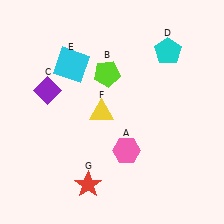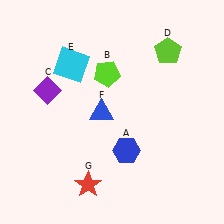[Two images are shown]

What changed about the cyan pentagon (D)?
In Image 1, D is cyan. In Image 2, it changed to lime.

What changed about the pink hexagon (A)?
In Image 1, A is pink. In Image 2, it changed to blue.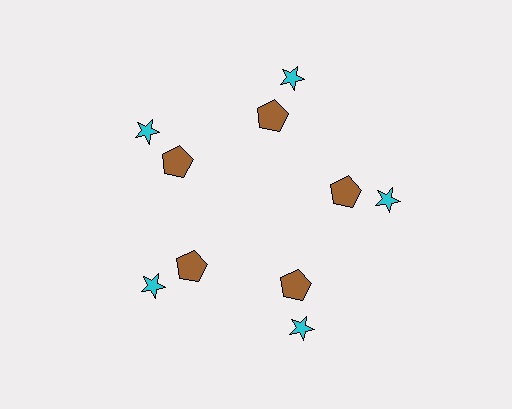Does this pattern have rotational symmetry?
Yes, this pattern has 5-fold rotational symmetry. It looks the same after rotating 72 degrees around the center.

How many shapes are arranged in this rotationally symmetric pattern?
There are 10 shapes, arranged in 5 groups of 2.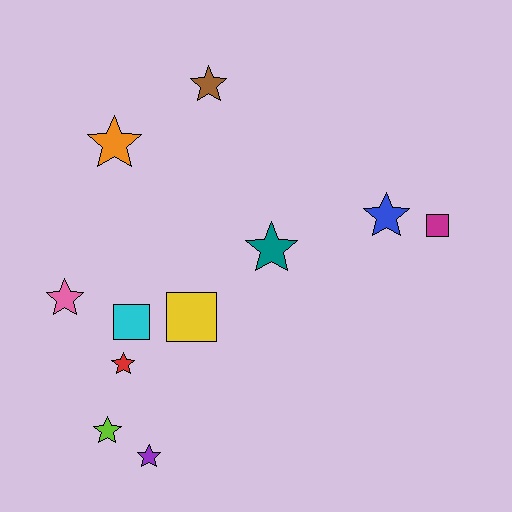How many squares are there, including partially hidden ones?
There are 3 squares.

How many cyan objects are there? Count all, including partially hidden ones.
There is 1 cyan object.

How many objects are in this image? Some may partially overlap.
There are 11 objects.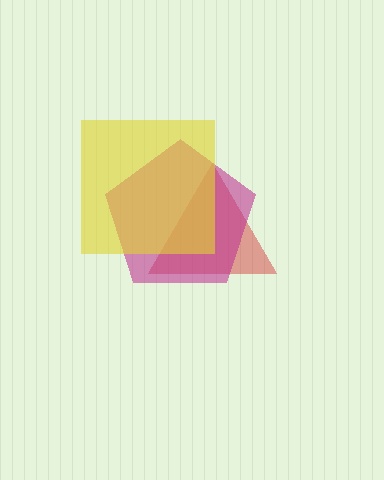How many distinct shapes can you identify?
There are 3 distinct shapes: a red triangle, a magenta pentagon, a yellow square.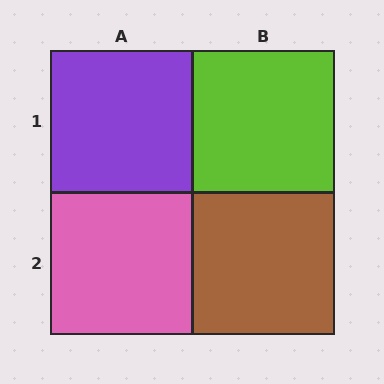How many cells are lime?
1 cell is lime.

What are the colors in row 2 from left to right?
Pink, brown.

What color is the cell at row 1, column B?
Lime.